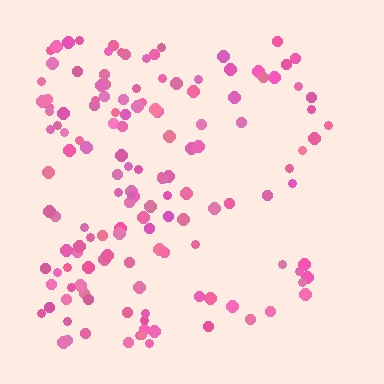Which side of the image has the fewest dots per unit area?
The right.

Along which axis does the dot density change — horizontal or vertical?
Horizontal.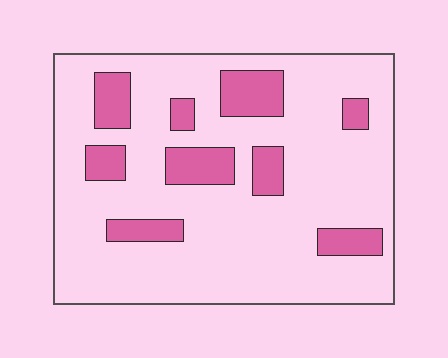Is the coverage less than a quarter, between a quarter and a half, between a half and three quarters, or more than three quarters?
Less than a quarter.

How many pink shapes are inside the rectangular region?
9.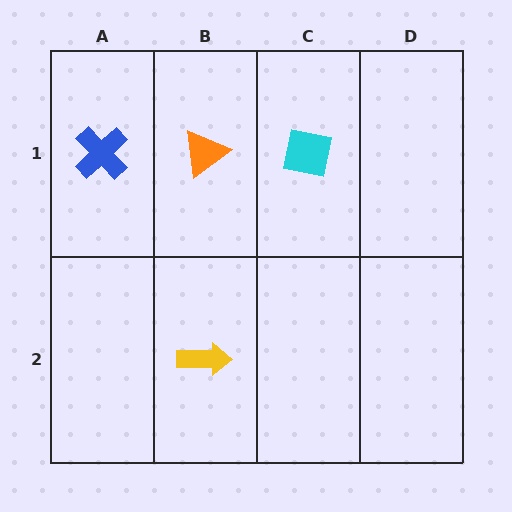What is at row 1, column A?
A blue cross.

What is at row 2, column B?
A yellow arrow.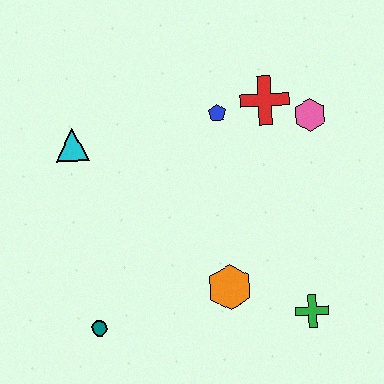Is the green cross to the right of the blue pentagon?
Yes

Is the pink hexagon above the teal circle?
Yes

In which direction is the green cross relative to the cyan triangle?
The green cross is to the right of the cyan triangle.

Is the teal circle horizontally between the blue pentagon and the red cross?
No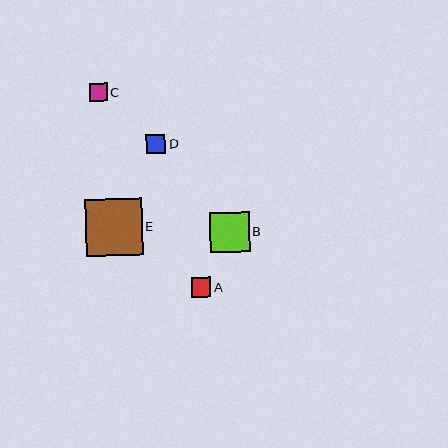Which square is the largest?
Square E is the largest with a size of approximately 57 pixels.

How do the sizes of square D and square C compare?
Square D and square C are approximately the same size.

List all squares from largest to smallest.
From largest to smallest: E, B, A, D, C.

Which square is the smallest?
Square C is the smallest with a size of approximately 18 pixels.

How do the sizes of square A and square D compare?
Square A and square D are approximately the same size.